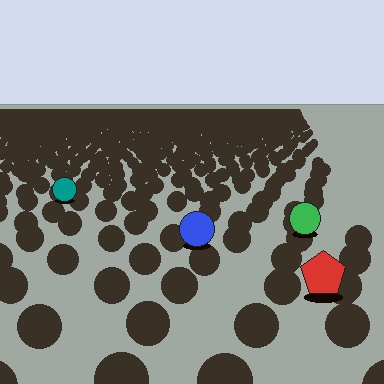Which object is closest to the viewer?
The red pentagon is closest. The texture marks near it are larger and more spread out.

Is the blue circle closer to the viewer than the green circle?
Yes. The blue circle is closer — you can tell from the texture gradient: the ground texture is coarser near it.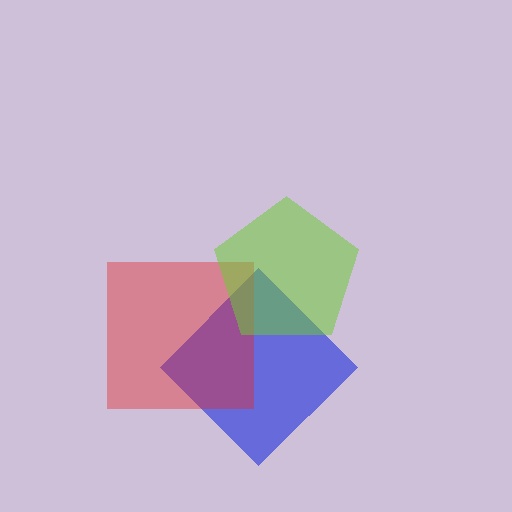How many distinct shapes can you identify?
There are 3 distinct shapes: a blue diamond, a red square, a lime pentagon.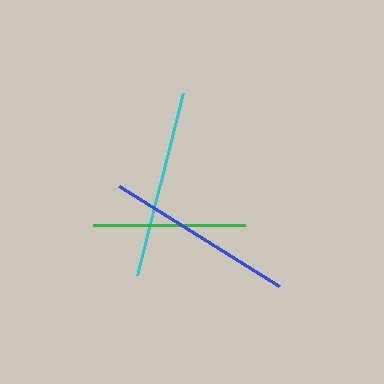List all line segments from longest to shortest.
From longest to shortest: blue, cyan, green.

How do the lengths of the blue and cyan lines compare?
The blue and cyan lines are approximately the same length.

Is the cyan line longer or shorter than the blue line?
The blue line is longer than the cyan line.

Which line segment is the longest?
The blue line is the longest at approximately 188 pixels.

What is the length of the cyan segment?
The cyan segment is approximately 187 pixels long.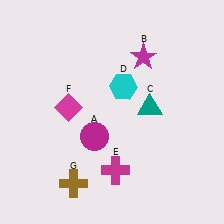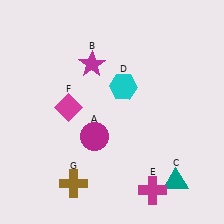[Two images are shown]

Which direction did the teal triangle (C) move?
The teal triangle (C) moved down.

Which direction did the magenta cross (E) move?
The magenta cross (E) moved right.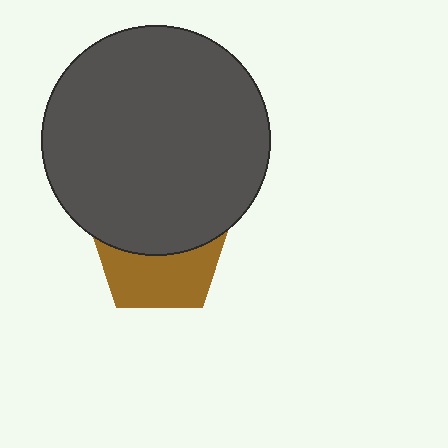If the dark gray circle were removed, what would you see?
You would see the complete brown pentagon.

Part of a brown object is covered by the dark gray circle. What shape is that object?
It is a pentagon.